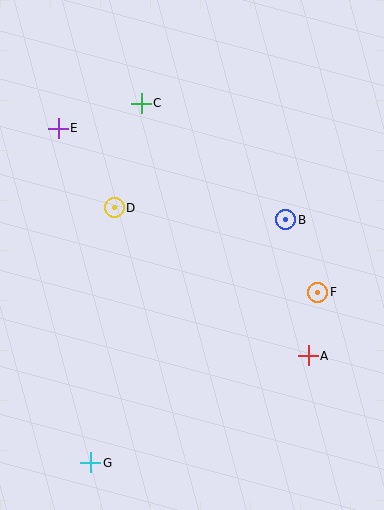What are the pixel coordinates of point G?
Point G is at (91, 463).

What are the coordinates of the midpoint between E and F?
The midpoint between E and F is at (188, 210).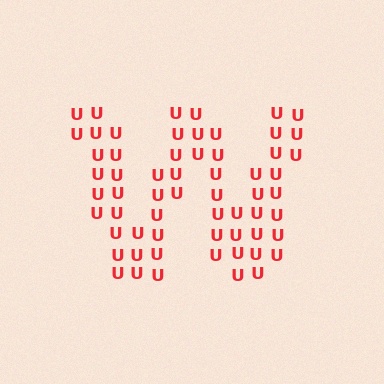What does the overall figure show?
The overall figure shows the letter W.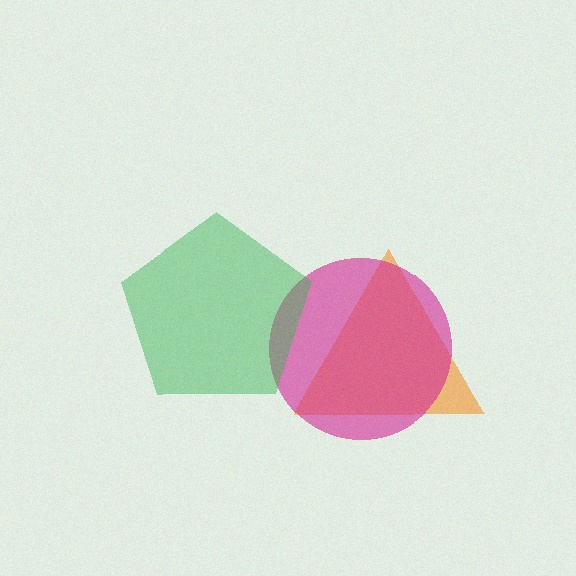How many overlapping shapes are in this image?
There are 3 overlapping shapes in the image.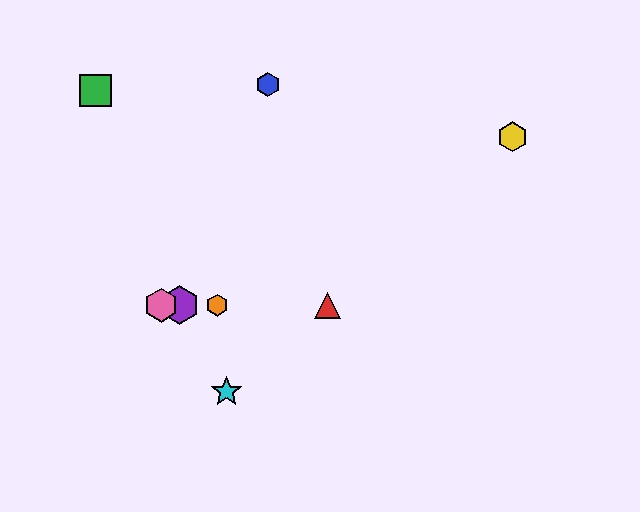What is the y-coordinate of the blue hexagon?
The blue hexagon is at y≈84.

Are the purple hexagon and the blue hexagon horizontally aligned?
No, the purple hexagon is at y≈305 and the blue hexagon is at y≈84.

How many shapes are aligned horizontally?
4 shapes (the red triangle, the purple hexagon, the orange hexagon, the pink hexagon) are aligned horizontally.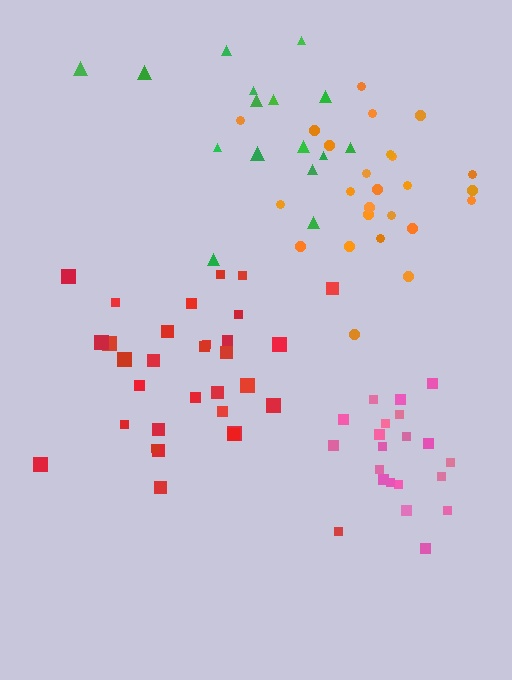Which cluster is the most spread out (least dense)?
Green.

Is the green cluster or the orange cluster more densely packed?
Orange.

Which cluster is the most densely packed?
Pink.